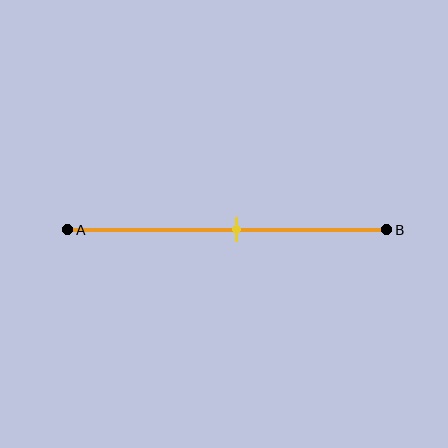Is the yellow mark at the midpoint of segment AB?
No, the mark is at about 55% from A, not at the 50% midpoint.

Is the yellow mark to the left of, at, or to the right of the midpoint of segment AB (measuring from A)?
The yellow mark is to the right of the midpoint of segment AB.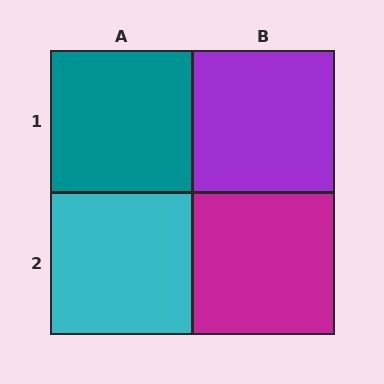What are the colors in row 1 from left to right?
Teal, purple.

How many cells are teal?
1 cell is teal.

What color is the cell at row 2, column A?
Cyan.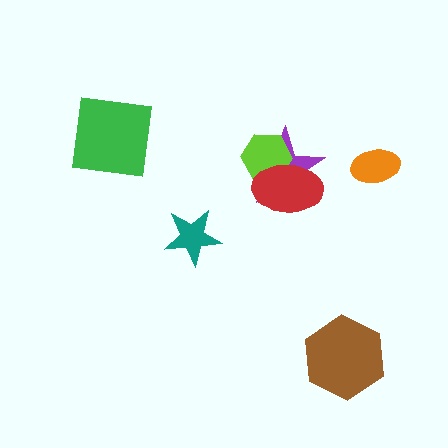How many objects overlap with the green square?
0 objects overlap with the green square.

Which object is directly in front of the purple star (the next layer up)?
The lime hexagon is directly in front of the purple star.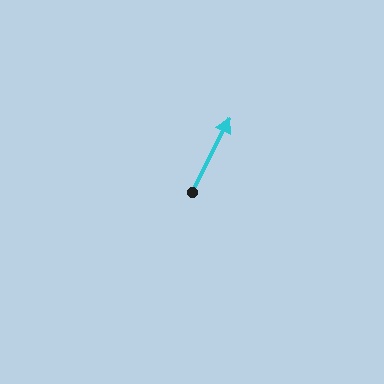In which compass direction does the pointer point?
Northeast.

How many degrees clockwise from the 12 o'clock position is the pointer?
Approximately 27 degrees.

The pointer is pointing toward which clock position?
Roughly 1 o'clock.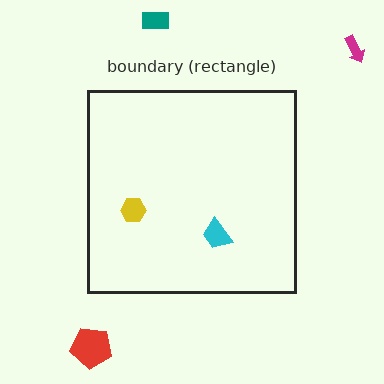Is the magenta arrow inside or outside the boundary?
Outside.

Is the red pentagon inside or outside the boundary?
Outside.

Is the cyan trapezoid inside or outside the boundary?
Inside.